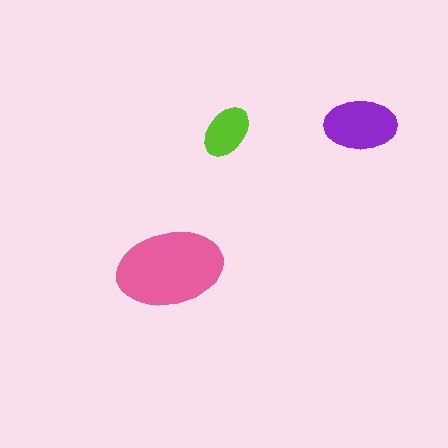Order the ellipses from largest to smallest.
the pink one, the purple one, the lime one.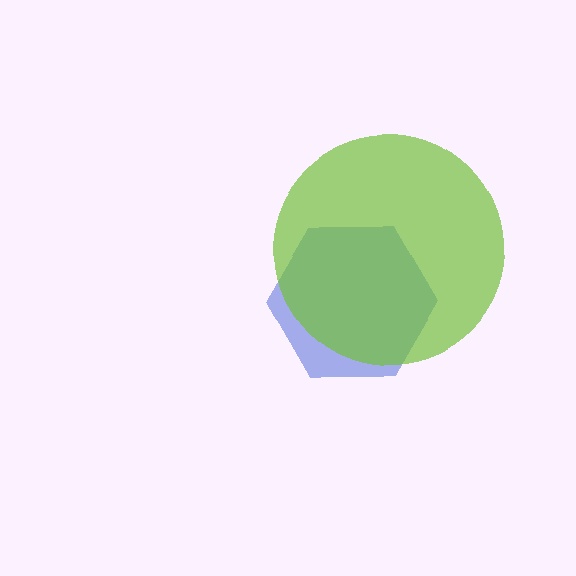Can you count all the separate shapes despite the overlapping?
Yes, there are 2 separate shapes.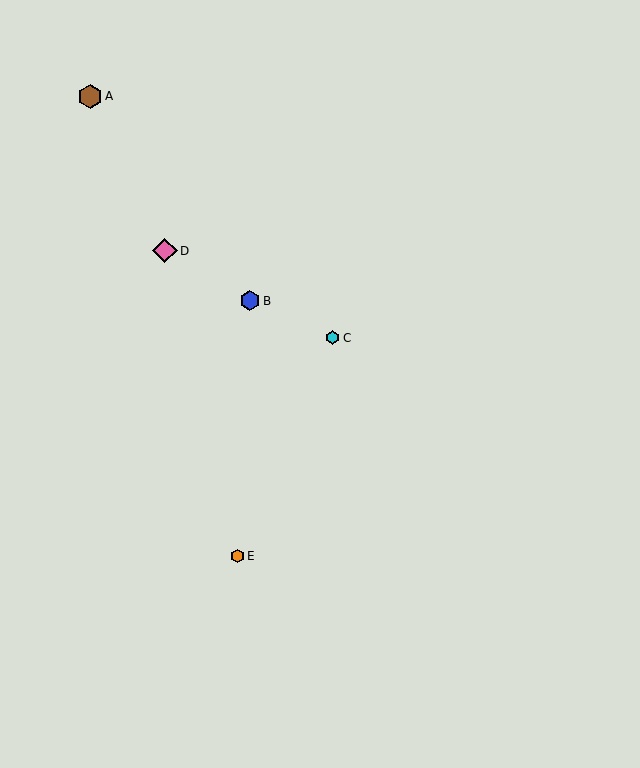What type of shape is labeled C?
Shape C is a cyan hexagon.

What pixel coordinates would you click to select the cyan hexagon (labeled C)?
Click at (333, 338) to select the cyan hexagon C.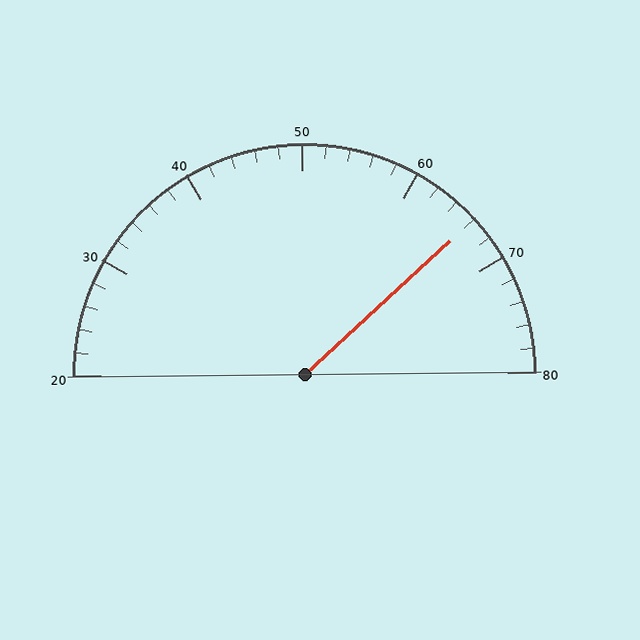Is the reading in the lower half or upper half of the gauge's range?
The reading is in the upper half of the range (20 to 80).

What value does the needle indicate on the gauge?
The needle indicates approximately 66.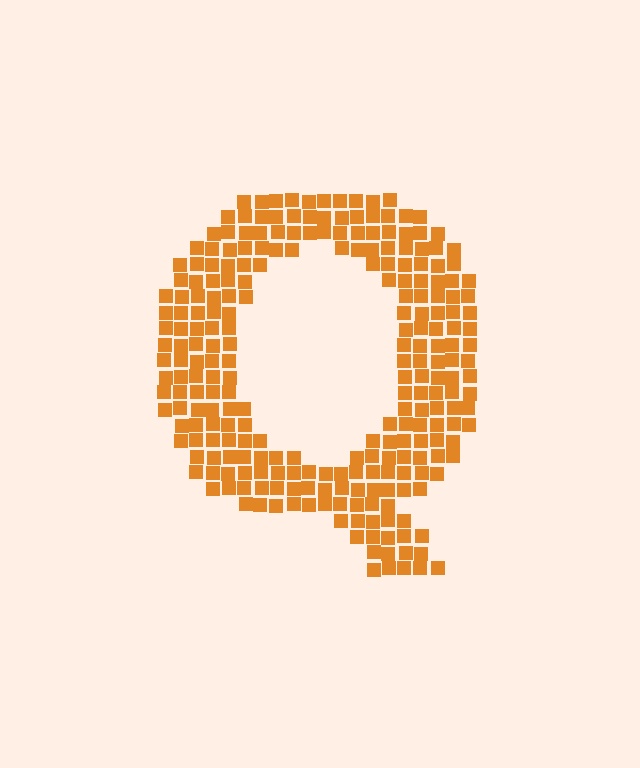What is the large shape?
The large shape is the letter Q.